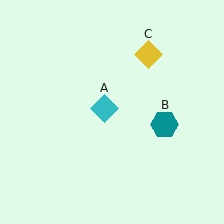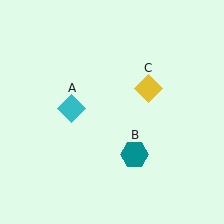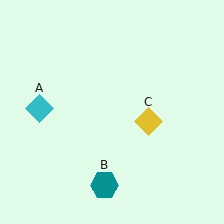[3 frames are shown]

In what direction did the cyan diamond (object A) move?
The cyan diamond (object A) moved left.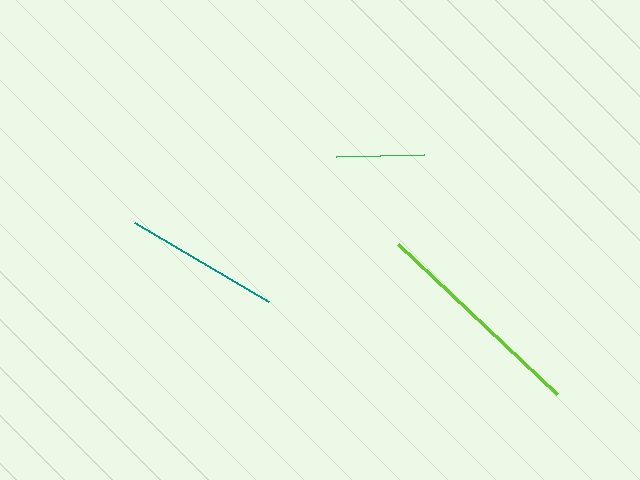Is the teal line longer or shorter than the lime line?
The lime line is longer than the teal line.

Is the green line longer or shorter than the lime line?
The lime line is longer than the green line.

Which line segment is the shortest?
The green line is the shortest at approximately 88 pixels.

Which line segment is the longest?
The lime line is the longest at approximately 219 pixels.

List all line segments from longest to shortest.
From longest to shortest: lime, teal, green.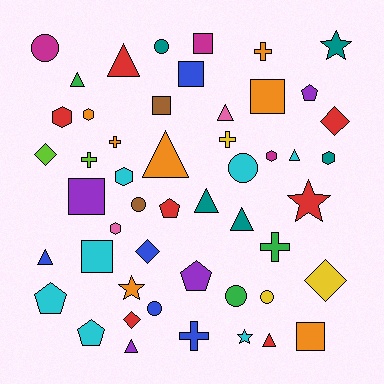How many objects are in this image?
There are 50 objects.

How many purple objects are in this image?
There are 4 purple objects.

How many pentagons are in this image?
There are 5 pentagons.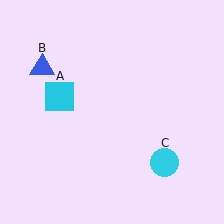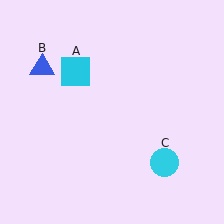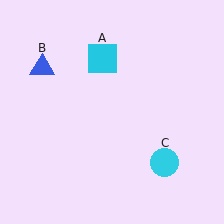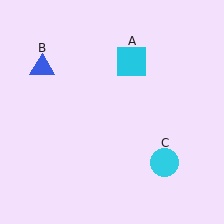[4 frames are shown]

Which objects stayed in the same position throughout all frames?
Blue triangle (object B) and cyan circle (object C) remained stationary.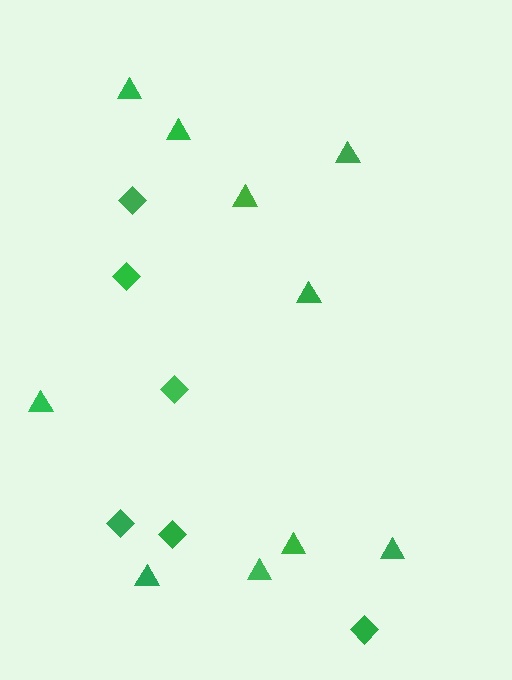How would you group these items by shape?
There are 2 groups: one group of diamonds (6) and one group of triangles (10).